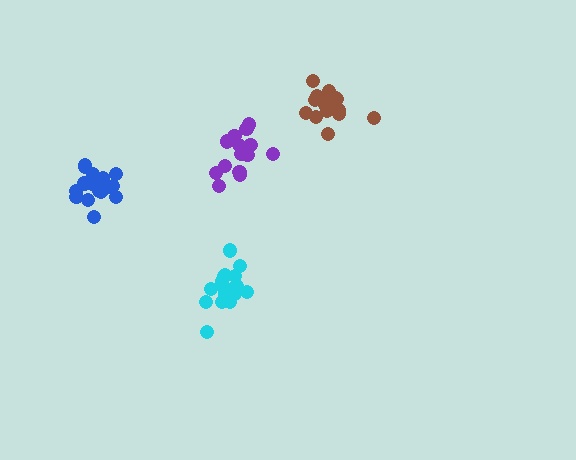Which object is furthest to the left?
The blue cluster is leftmost.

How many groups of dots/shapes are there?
There are 4 groups.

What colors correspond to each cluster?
The clusters are colored: purple, brown, cyan, blue.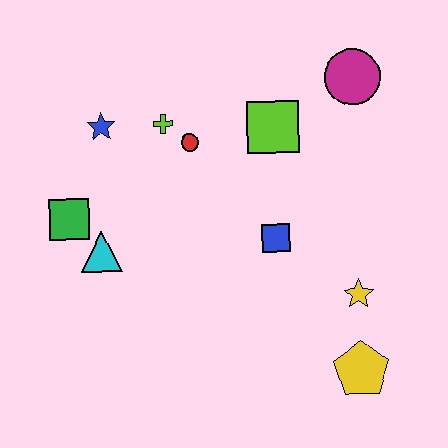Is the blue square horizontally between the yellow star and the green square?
Yes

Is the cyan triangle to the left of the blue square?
Yes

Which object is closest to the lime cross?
The red circle is closest to the lime cross.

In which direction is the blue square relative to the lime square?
The blue square is below the lime square.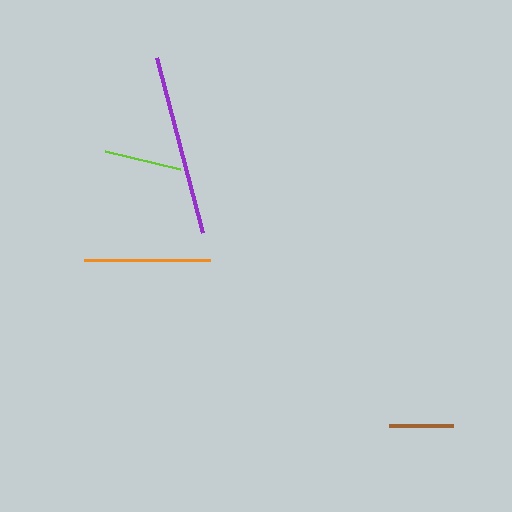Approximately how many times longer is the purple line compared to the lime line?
The purple line is approximately 2.3 times the length of the lime line.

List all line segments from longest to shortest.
From longest to shortest: purple, orange, lime, brown.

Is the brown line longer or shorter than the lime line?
The lime line is longer than the brown line.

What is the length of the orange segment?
The orange segment is approximately 127 pixels long.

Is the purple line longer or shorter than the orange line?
The purple line is longer than the orange line.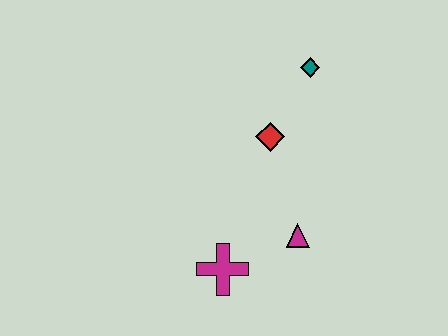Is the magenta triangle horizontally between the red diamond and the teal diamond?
Yes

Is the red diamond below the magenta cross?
No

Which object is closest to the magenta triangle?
The magenta cross is closest to the magenta triangle.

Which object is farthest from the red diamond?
The magenta cross is farthest from the red diamond.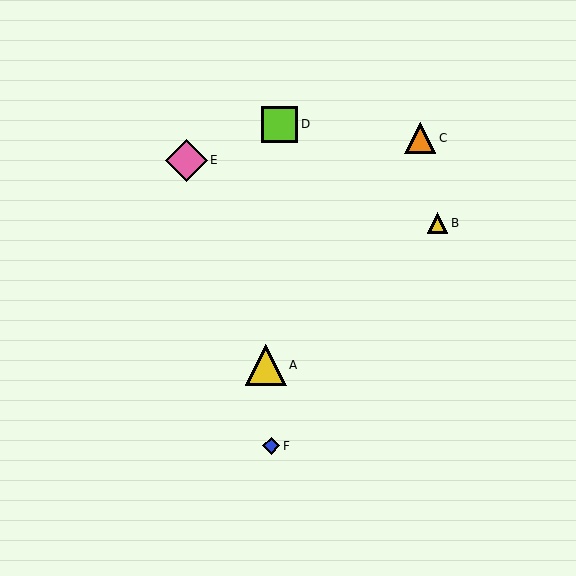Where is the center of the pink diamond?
The center of the pink diamond is at (187, 160).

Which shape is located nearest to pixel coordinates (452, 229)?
The yellow triangle (labeled B) at (438, 223) is nearest to that location.